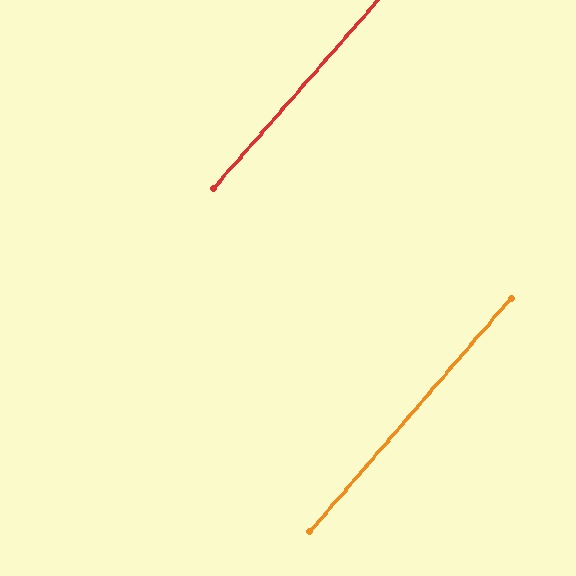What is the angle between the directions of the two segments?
Approximately 0 degrees.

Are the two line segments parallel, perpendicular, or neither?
Parallel — their directions differ by only 0.4°.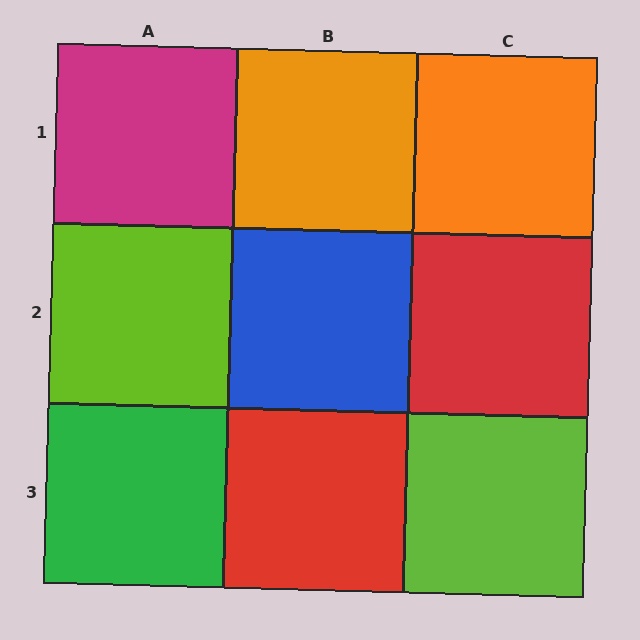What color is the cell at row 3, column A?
Green.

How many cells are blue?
1 cell is blue.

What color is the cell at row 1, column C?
Orange.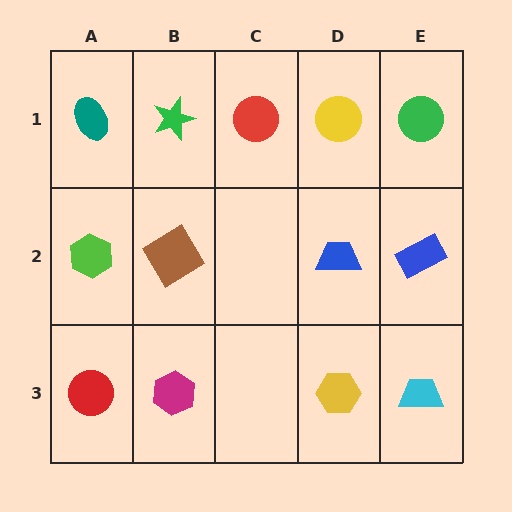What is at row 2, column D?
A blue trapezoid.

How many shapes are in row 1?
5 shapes.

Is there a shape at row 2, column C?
No, that cell is empty.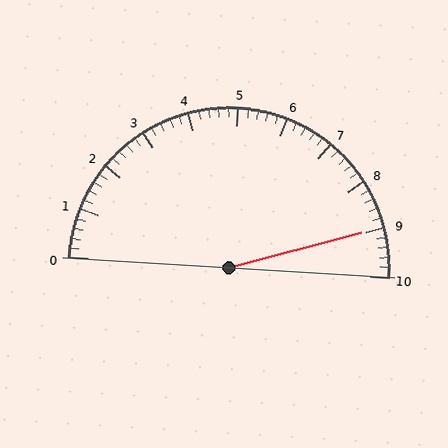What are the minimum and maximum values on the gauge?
The gauge ranges from 0 to 10.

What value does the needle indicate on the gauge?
The needle indicates approximately 9.0.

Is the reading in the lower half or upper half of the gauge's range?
The reading is in the upper half of the range (0 to 10).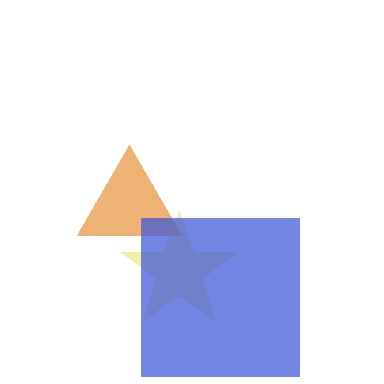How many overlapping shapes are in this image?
There are 3 overlapping shapes in the image.